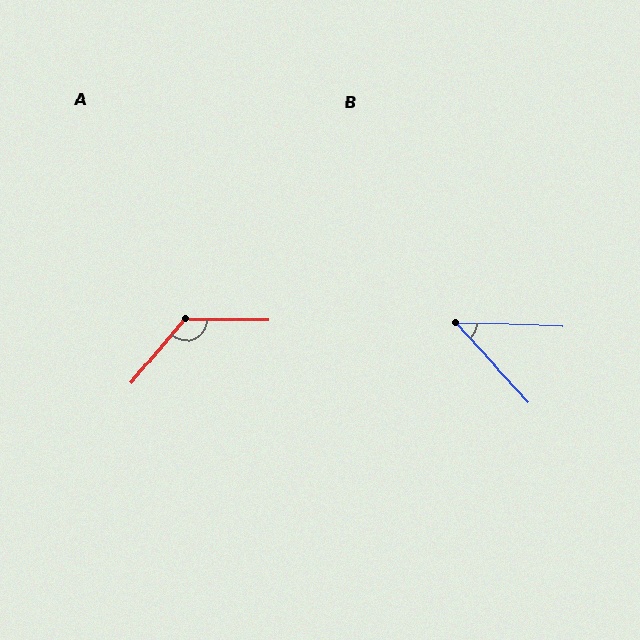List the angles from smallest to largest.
B (46°), A (129°).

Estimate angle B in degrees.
Approximately 46 degrees.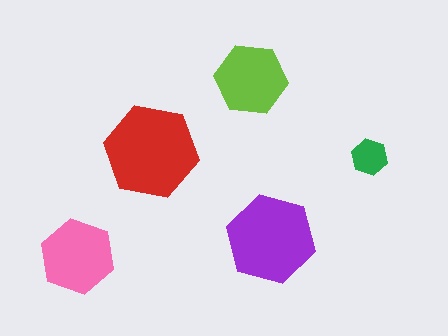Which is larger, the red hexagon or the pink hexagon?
The red one.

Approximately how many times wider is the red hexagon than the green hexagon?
About 2.5 times wider.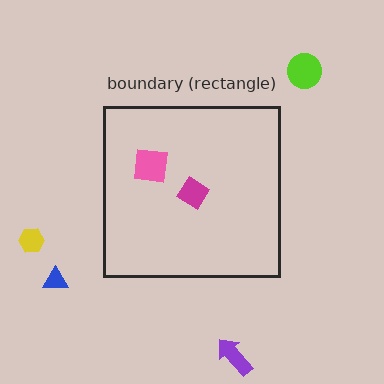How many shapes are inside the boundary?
2 inside, 4 outside.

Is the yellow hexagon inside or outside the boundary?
Outside.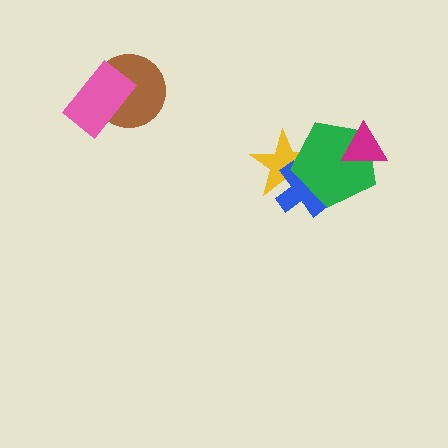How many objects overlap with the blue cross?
2 objects overlap with the blue cross.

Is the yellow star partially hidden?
Yes, it is partially covered by another shape.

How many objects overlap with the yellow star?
2 objects overlap with the yellow star.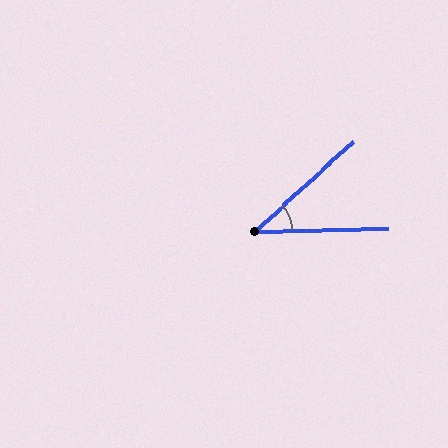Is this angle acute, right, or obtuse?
It is acute.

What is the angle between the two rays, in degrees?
Approximately 41 degrees.